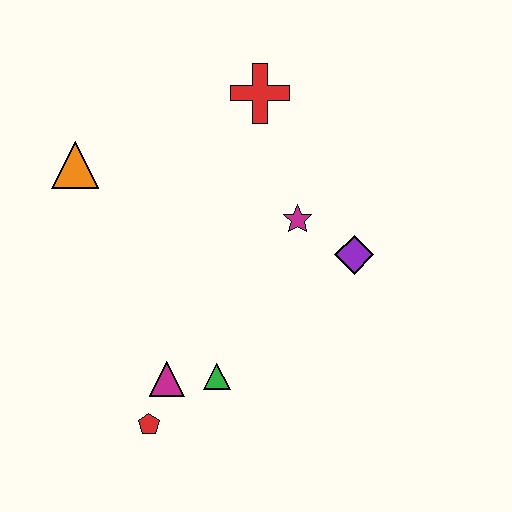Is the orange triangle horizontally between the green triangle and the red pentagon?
No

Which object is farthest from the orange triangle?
The purple diamond is farthest from the orange triangle.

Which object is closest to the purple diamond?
The magenta star is closest to the purple diamond.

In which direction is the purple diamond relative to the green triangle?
The purple diamond is to the right of the green triangle.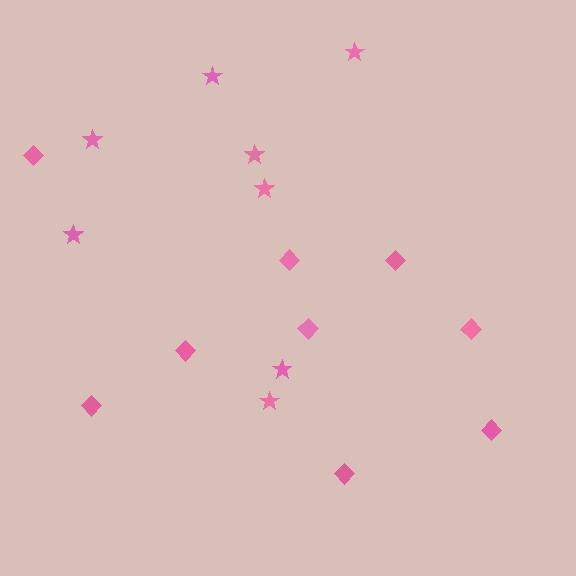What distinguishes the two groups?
There are 2 groups: one group of diamonds (9) and one group of stars (8).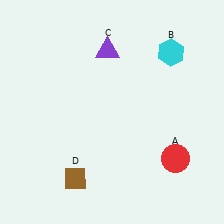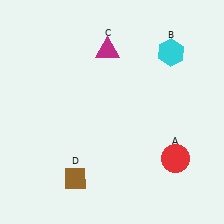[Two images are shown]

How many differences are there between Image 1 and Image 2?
There is 1 difference between the two images.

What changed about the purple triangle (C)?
In Image 1, C is purple. In Image 2, it changed to magenta.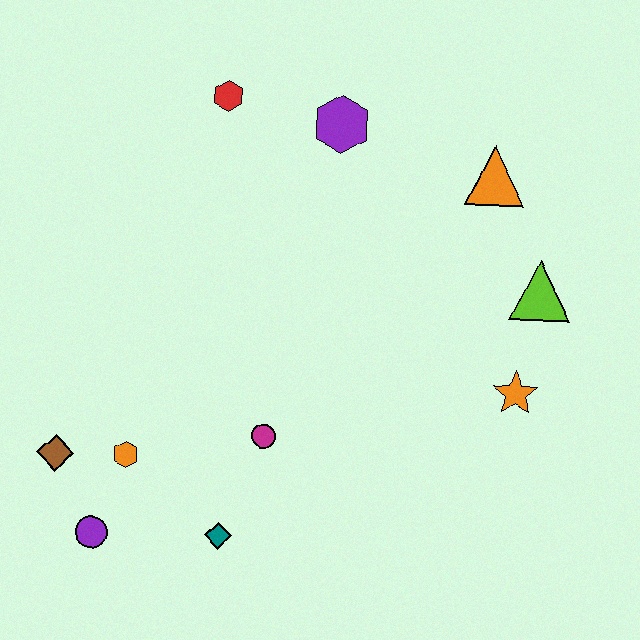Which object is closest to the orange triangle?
The lime triangle is closest to the orange triangle.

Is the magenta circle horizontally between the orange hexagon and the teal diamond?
No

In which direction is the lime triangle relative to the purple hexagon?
The lime triangle is to the right of the purple hexagon.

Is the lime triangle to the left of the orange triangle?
No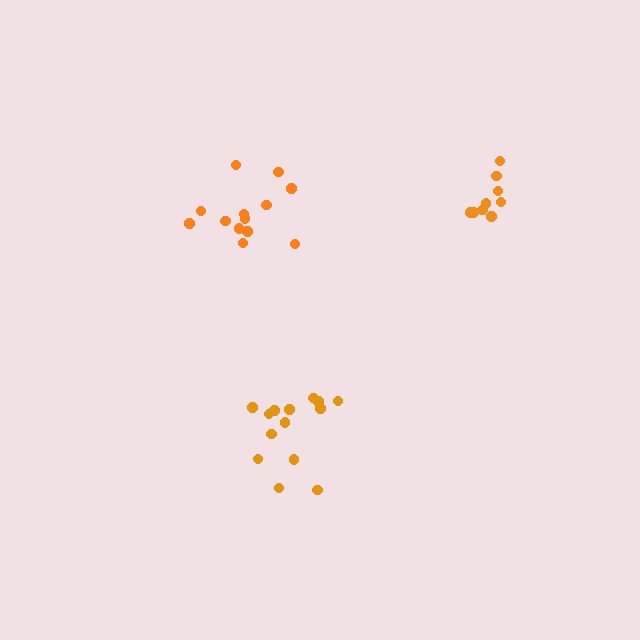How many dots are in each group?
Group 1: 13 dots, Group 2: 14 dots, Group 3: 9 dots (36 total).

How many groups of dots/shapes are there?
There are 3 groups.